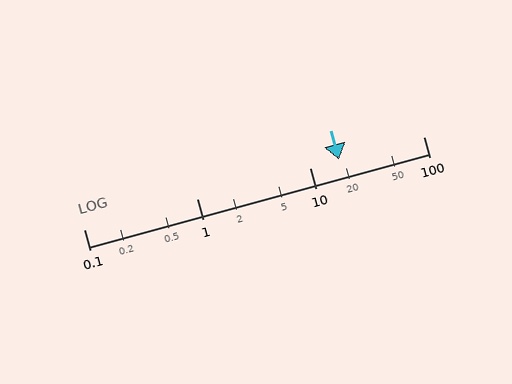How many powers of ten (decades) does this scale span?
The scale spans 3 decades, from 0.1 to 100.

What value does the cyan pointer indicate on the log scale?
The pointer indicates approximately 18.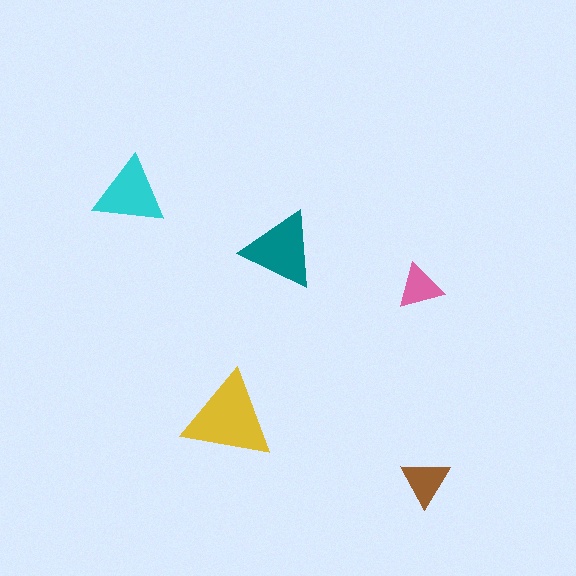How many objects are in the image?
There are 5 objects in the image.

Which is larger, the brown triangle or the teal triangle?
The teal one.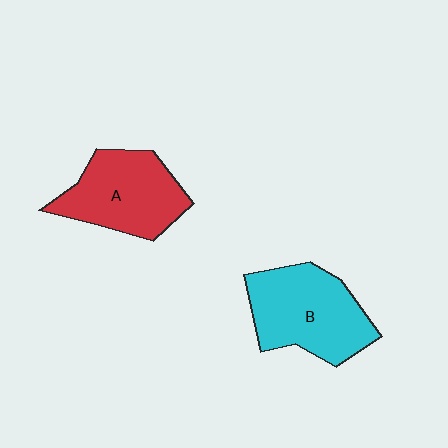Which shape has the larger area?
Shape B (cyan).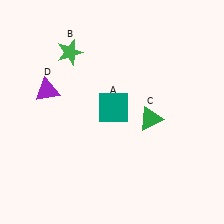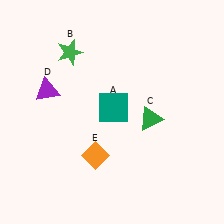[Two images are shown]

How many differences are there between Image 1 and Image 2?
There is 1 difference between the two images.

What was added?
An orange diamond (E) was added in Image 2.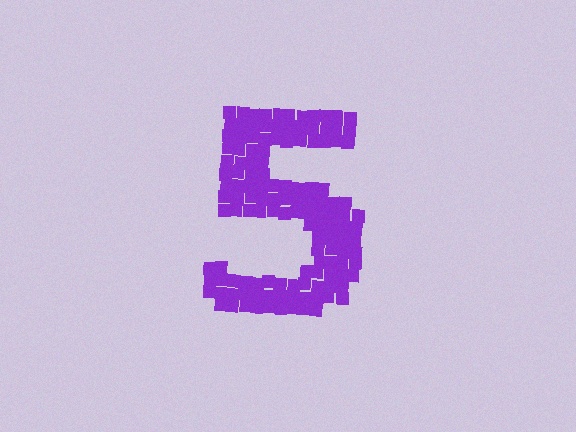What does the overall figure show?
The overall figure shows the digit 5.